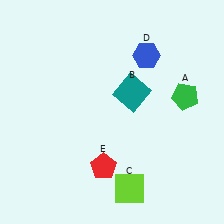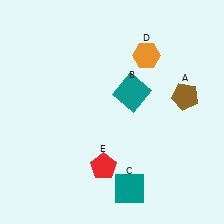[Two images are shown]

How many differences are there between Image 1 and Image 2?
There are 3 differences between the two images.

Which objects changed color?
A changed from green to brown. C changed from lime to teal. D changed from blue to orange.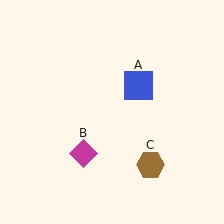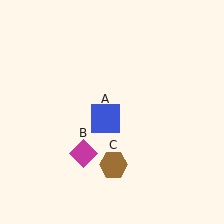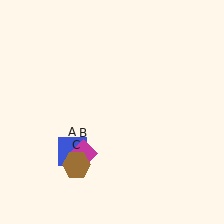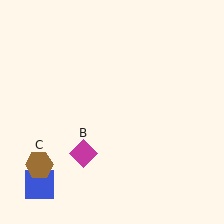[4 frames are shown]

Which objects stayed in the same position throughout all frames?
Magenta diamond (object B) remained stationary.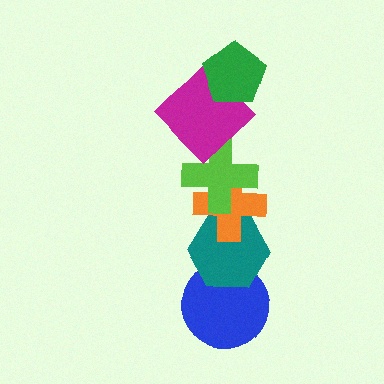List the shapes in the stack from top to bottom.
From top to bottom: the green pentagon, the magenta diamond, the lime cross, the orange cross, the teal hexagon, the blue circle.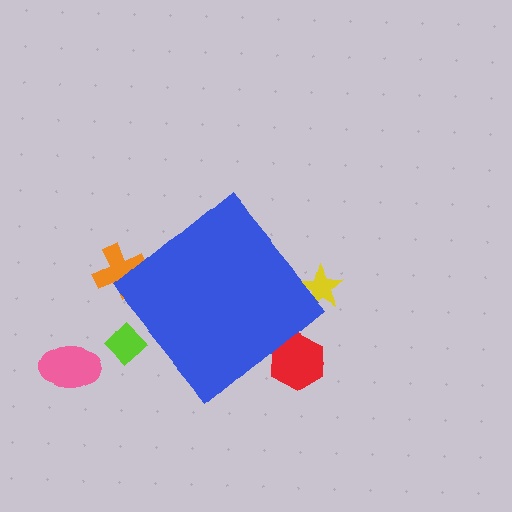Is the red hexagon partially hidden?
Yes, the red hexagon is partially hidden behind the blue diamond.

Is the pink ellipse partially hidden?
No, the pink ellipse is fully visible.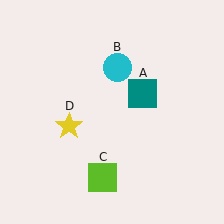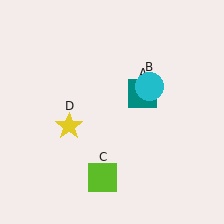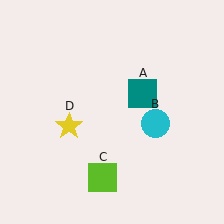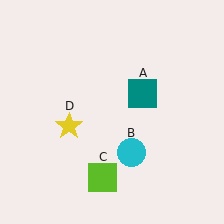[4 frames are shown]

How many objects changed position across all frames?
1 object changed position: cyan circle (object B).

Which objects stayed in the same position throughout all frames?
Teal square (object A) and lime square (object C) and yellow star (object D) remained stationary.